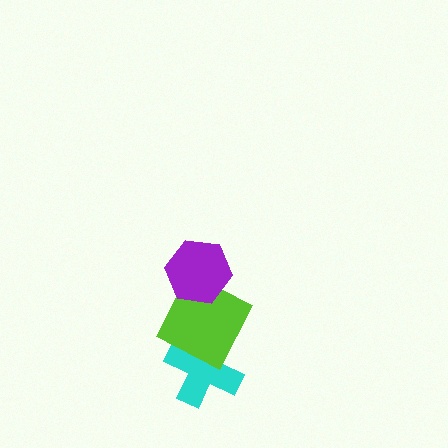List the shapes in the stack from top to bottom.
From top to bottom: the purple hexagon, the lime square, the cyan cross.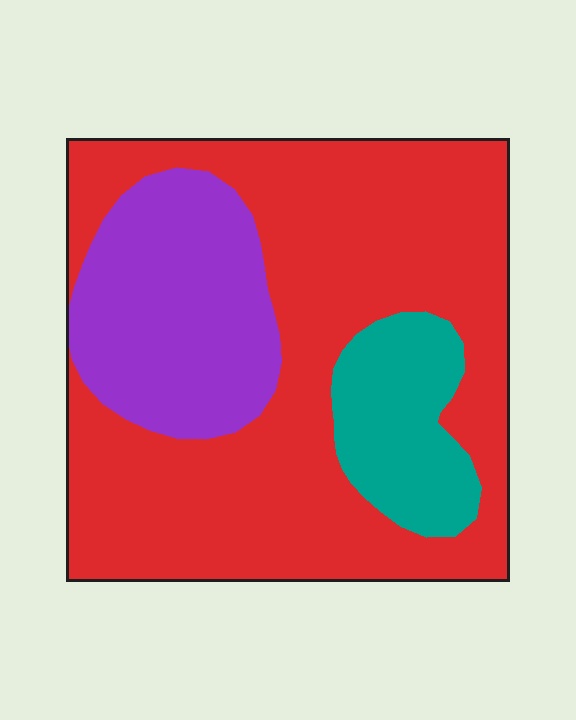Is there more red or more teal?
Red.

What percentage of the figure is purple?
Purple takes up about one quarter (1/4) of the figure.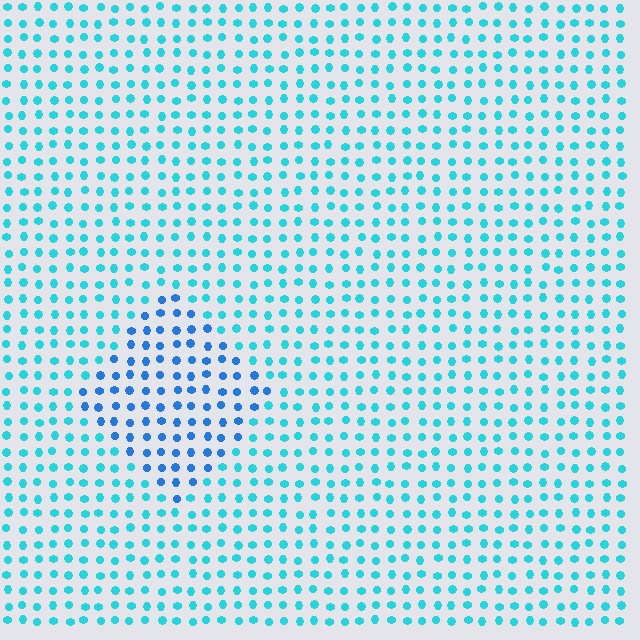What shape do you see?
I see a diamond.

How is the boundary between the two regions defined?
The boundary is defined purely by a slight shift in hue (about 31 degrees). Spacing, size, and orientation are identical on both sides.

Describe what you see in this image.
The image is filled with small cyan elements in a uniform arrangement. A diamond-shaped region is visible where the elements are tinted to a slightly different hue, forming a subtle color boundary.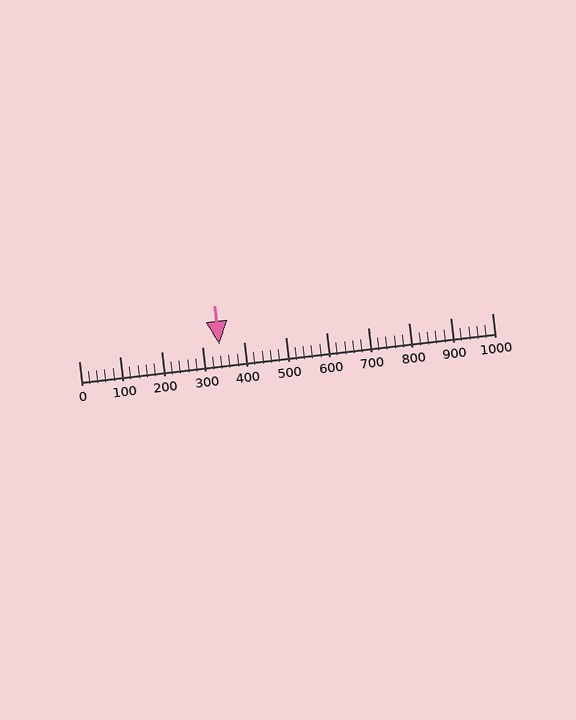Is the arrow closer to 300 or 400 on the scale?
The arrow is closer to 300.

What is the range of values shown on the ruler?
The ruler shows values from 0 to 1000.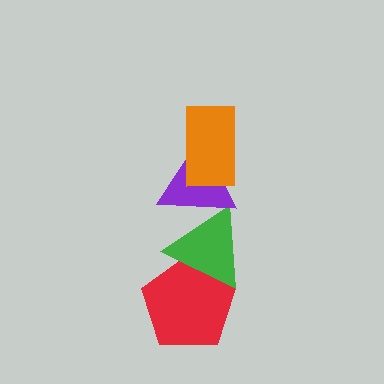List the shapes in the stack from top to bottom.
From top to bottom: the orange rectangle, the purple triangle, the green triangle, the red pentagon.